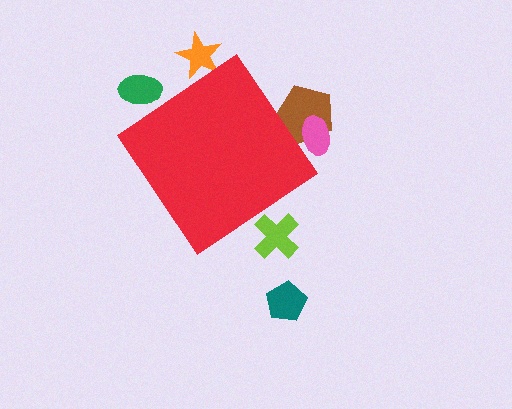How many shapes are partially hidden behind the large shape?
5 shapes are partially hidden.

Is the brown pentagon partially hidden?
Yes, the brown pentagon is partially hidden behind the red diamond.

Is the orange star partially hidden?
Yes, the orange star is partially hidden behind the red diamond.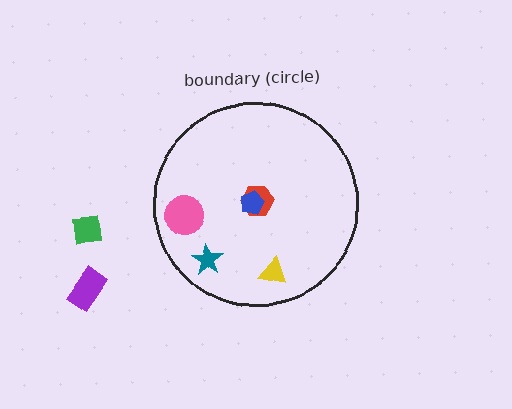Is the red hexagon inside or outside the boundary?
Inside.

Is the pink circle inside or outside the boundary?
Inside.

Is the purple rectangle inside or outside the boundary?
Outside.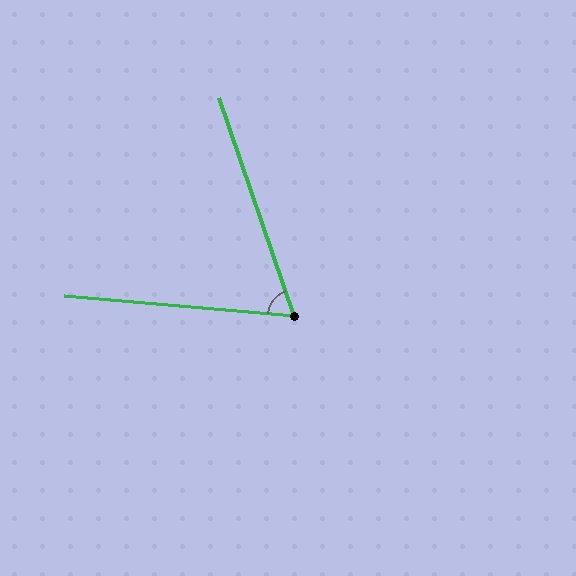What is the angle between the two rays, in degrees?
Approximately 66 degrees.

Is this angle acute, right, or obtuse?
It is acute.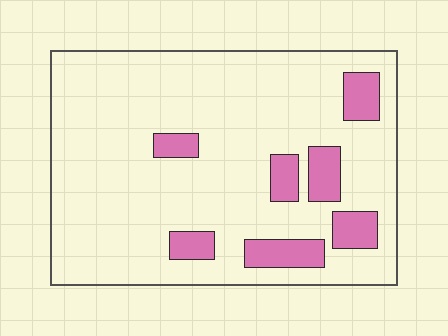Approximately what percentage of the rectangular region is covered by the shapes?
Approximately 15%.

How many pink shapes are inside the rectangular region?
7.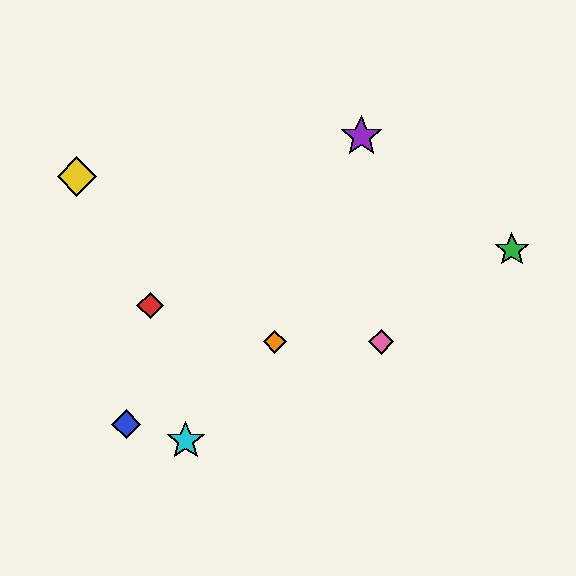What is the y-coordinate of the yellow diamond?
The yellow diamond is at y≈176.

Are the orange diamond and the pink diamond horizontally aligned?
Yes, both are at y≈342.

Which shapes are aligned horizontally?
The orange diamond, the pink diamond are aligned horizontally.